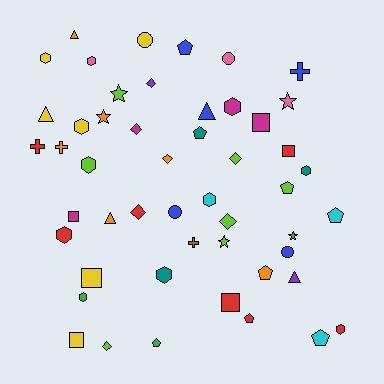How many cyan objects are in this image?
There are 3 cyan objects.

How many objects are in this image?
There are 50 objects.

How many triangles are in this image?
There are 5 triangles.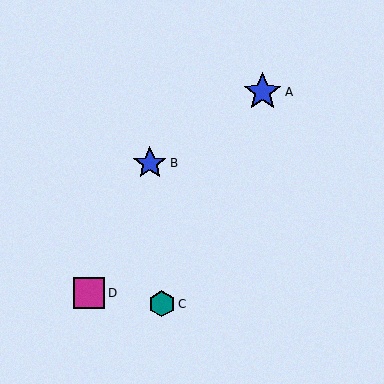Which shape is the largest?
The blue star (labeled A) is the largest.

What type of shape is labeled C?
Shape C is a teal hexagon.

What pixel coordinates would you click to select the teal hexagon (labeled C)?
Click at (162, 304) to select the teal hexagon C.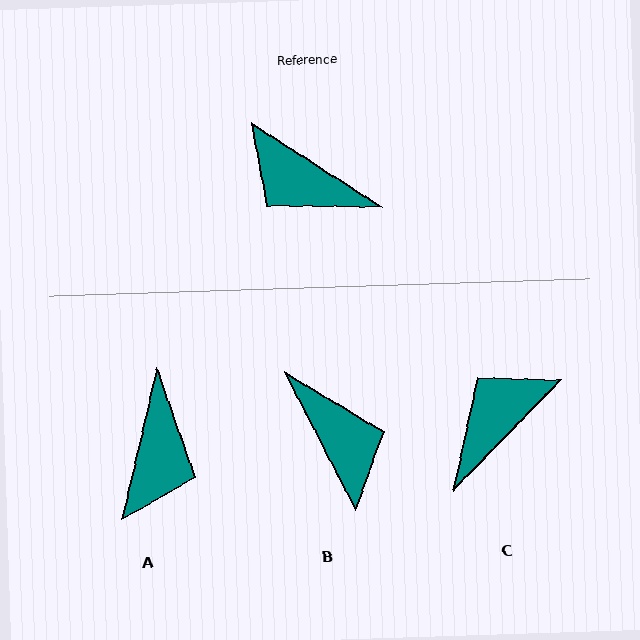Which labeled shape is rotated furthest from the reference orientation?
B, about 150 degrees away.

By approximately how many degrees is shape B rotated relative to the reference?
Approximately 150 degrees counter-clockwise.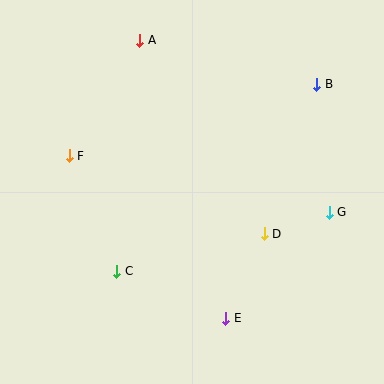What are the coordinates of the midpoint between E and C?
The midpoint between E and C is at (171, 295).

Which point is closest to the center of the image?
Point D at (264, 234) is closest to the center.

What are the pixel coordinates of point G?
Point G is at (329, 212).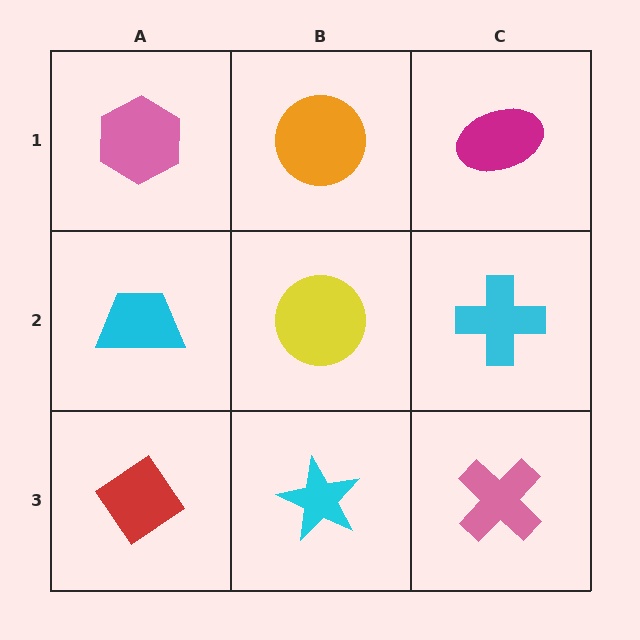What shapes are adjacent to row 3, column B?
A yellow circle (row 2, column B), a red diamond (row 3, column A), a pink cross (row 3, column C).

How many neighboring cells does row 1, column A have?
2.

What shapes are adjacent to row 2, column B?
An orange circle (row 1, column B), a cyan star (row 3, column B), a cyan trapezoid (row 2, column A), a cyan cross (row 2, column C).